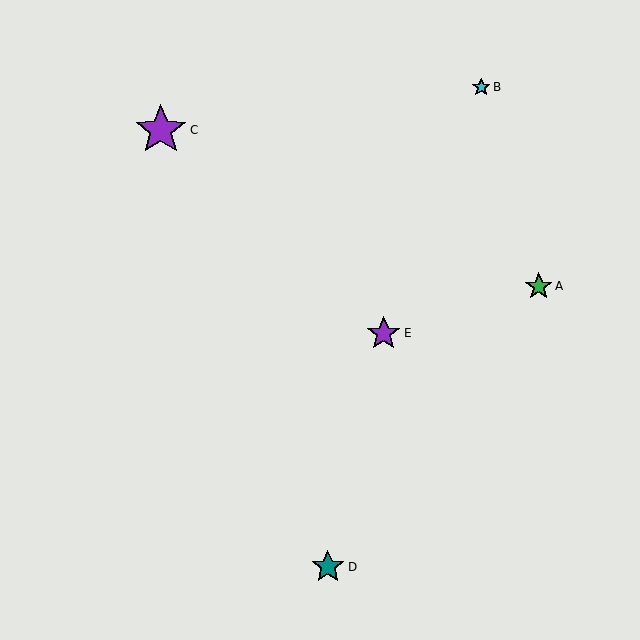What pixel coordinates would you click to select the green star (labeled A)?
Click at (539, 286) to select the green star A.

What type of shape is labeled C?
Shape C is a purple star.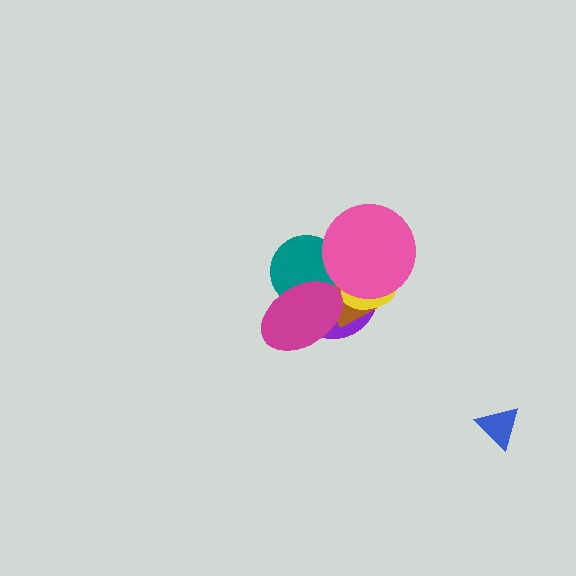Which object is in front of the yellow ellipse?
The pink circle is in front of the yellow ellipse.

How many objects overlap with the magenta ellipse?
3 objects overlap with the magenta ellipse.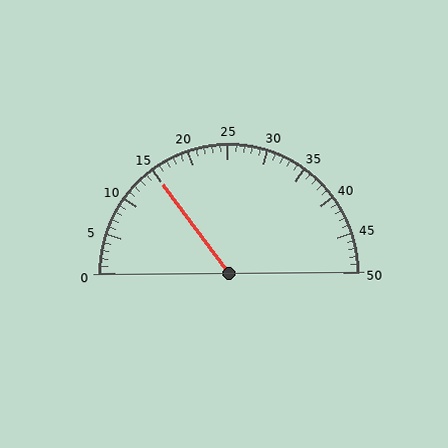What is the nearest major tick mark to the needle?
The nearest major tick mark is 15.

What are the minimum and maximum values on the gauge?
The gauge ranges from 0 to 50.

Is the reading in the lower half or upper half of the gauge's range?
The reading is in the lower half of the range (0 to 50).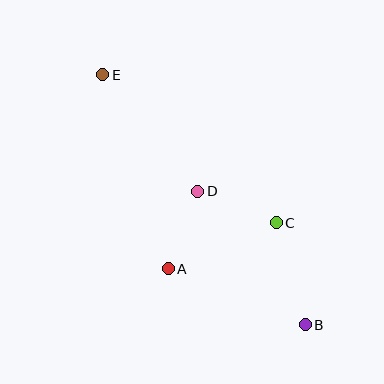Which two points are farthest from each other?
Points B and E are farthest from each other.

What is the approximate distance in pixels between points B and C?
The distance between B and C is approximately 106 pixels.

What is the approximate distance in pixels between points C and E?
The distance between C and E is approximately 228 pixels.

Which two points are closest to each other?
Points A and D are closest to each other.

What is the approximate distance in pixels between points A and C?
The distance between A and C is approximately 117 pixels.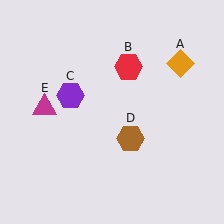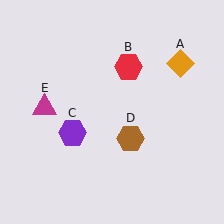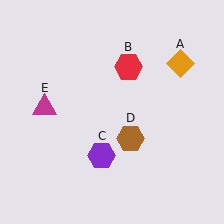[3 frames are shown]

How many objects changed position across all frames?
1 object changed position: purple hexagon (object C).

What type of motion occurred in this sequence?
The purple hexagon (object C) rotated counterclockwise around the center of the scene.